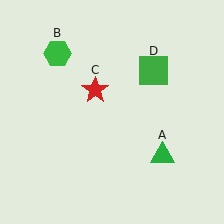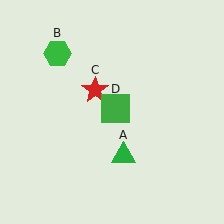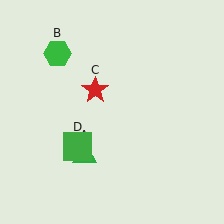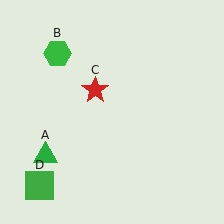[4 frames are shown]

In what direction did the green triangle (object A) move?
The green triangle (object A) moved left.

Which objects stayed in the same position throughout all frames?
Green hexagon (object B) and red star (object C) remained stationary.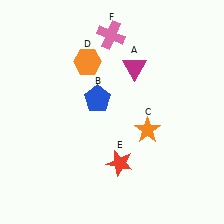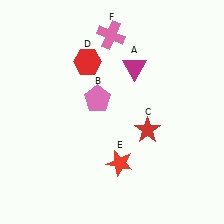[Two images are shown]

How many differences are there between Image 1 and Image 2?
There are 3 differences between the two images.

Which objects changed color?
B changed from blue to pink. C changed from orange to red. D changed from orange to red.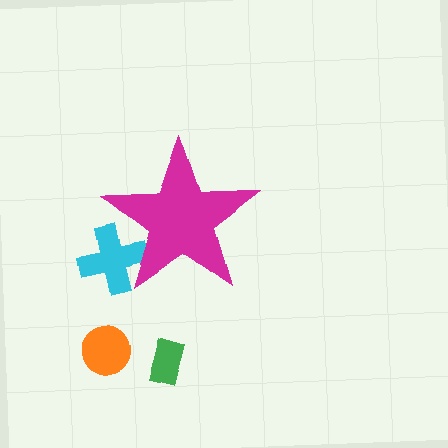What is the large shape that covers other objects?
A magenta star.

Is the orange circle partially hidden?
No, the orange circle is fully visible.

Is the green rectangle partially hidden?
No, the green rectangle is fully visible.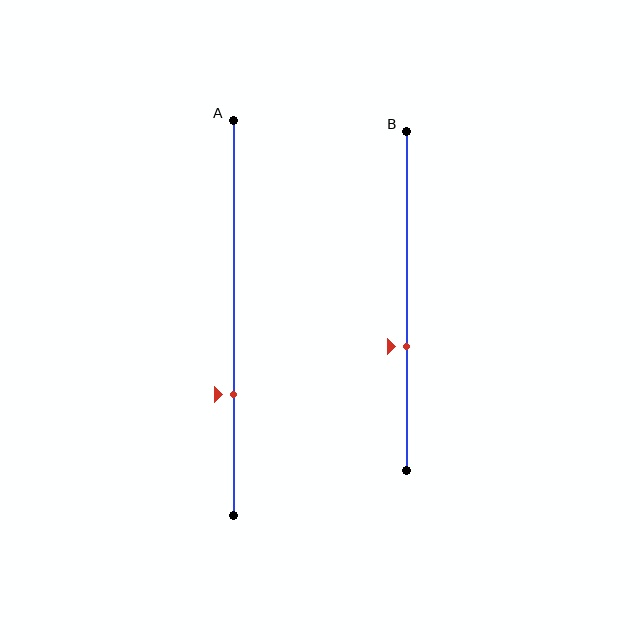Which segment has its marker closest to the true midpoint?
Segment B has its marker closest to the true midpoint.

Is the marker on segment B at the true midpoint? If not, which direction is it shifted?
No, the marker on segment B is shifted downward by about 13% of the segment length.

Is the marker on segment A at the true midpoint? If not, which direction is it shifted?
No, the marker on segment A is shifted downward by about 19% of the segment length.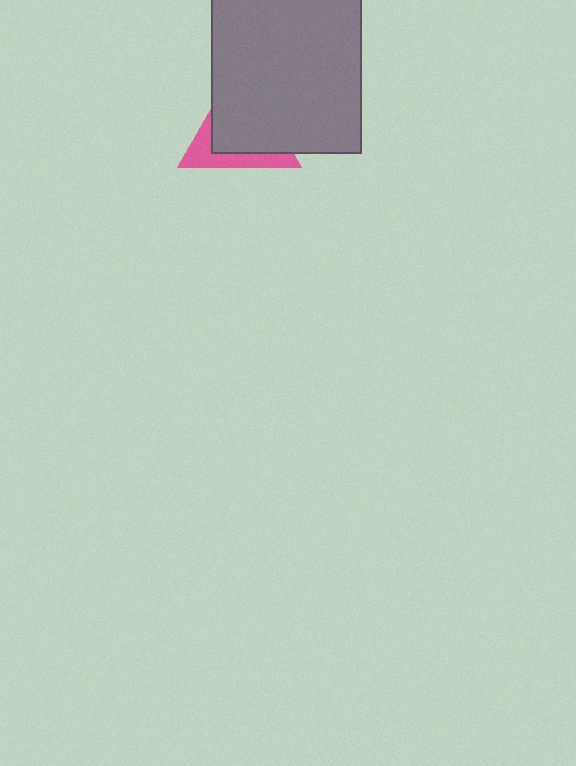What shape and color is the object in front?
The object in front is a gray rectangle.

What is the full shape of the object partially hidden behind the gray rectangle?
The partially hidden object is a pink triangle.